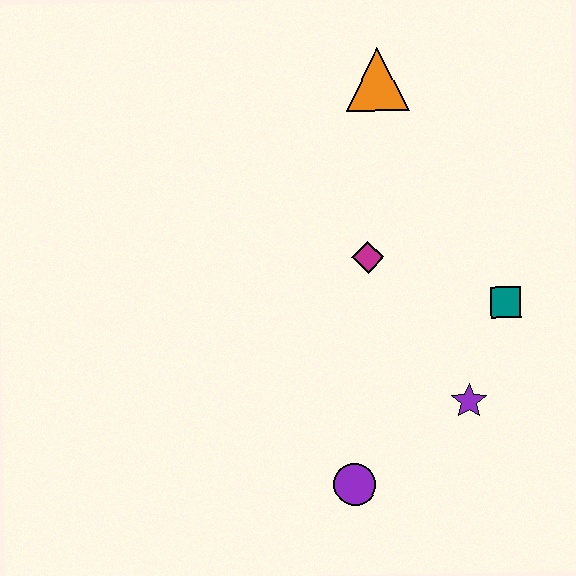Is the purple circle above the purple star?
No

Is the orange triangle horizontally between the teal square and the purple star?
No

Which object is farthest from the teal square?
The orange triangle is farthest from the teal square.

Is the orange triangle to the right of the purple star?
No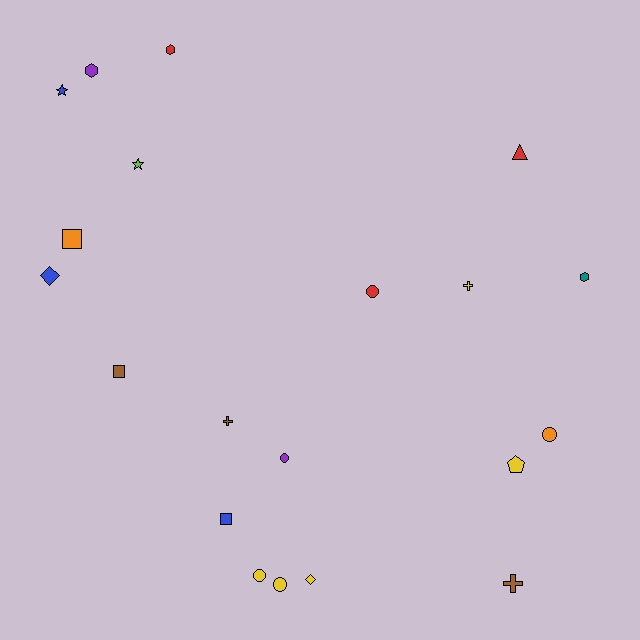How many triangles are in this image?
There is 1 triangle.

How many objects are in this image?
There are 20 objects.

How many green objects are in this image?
There are no green objects.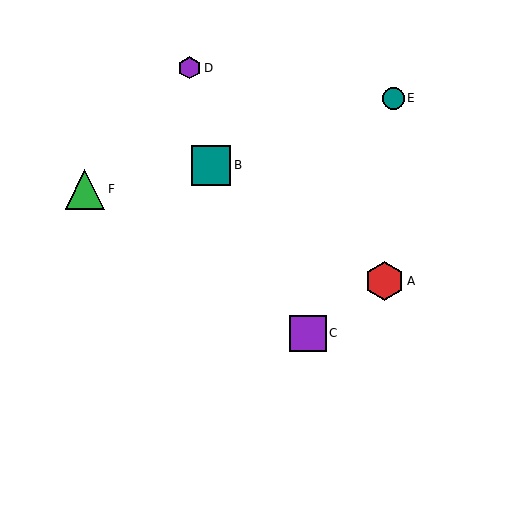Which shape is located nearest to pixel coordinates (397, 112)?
The teal circle (labeled E) at (393, 98) is nearest to that location.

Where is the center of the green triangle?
The center of the green triangle is at (85, 189).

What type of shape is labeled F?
Shape F is a green triangle.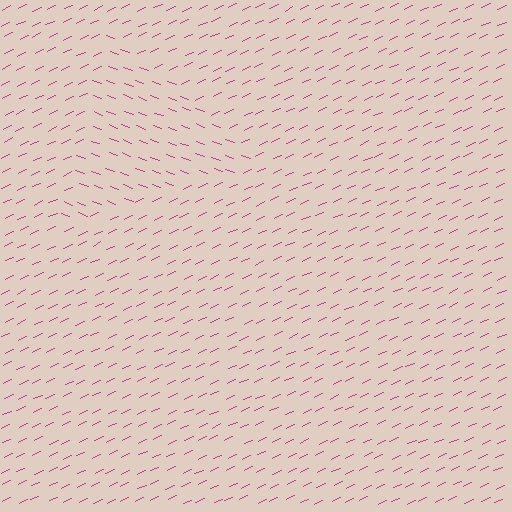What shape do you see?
I see a triangle.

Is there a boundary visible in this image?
Yes, there is a texture boundary formed by a change in line orientation.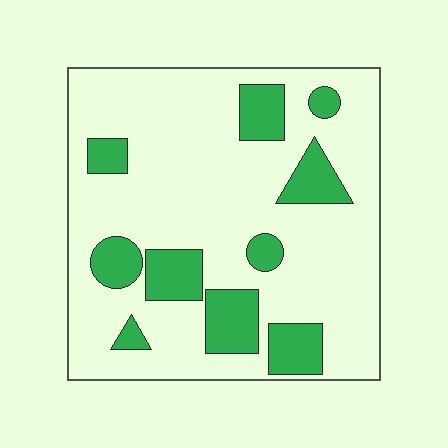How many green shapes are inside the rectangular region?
10.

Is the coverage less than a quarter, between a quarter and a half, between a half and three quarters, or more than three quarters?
Less than a quarter.